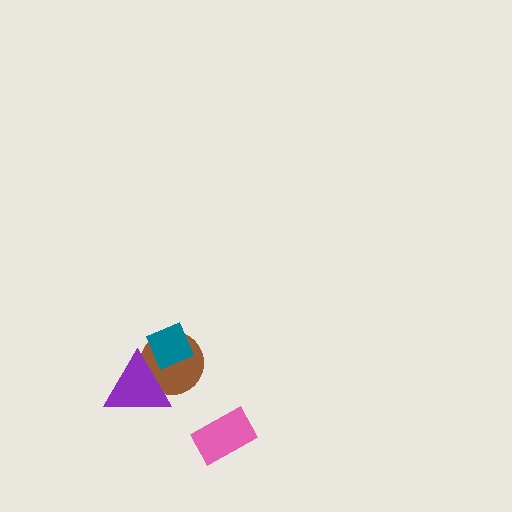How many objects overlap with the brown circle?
2 objects overlap with the brown circle.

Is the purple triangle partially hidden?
Yes, it is partially covered by another shape.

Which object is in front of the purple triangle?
The teal diamond is in front of the purple triangle.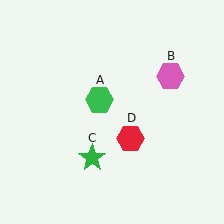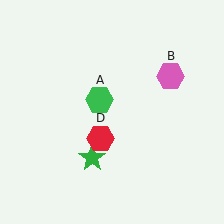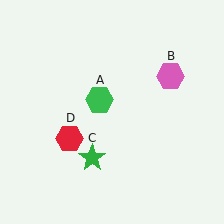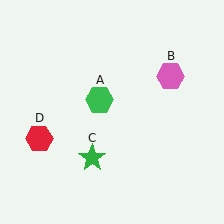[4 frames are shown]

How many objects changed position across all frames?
1 object changed position: red hexagon (object D).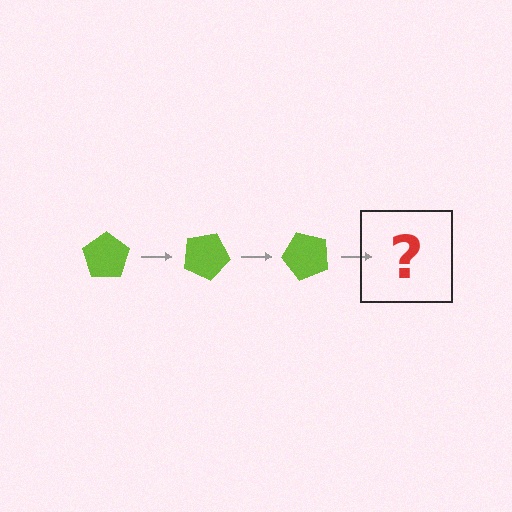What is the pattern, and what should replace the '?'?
The pattern is that the pentagon rotates 25 degrees each step. The '?' should be a lime pentagon rotated 75 degrees.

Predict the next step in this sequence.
The next step is a lime pentagon rotated 75 degrees.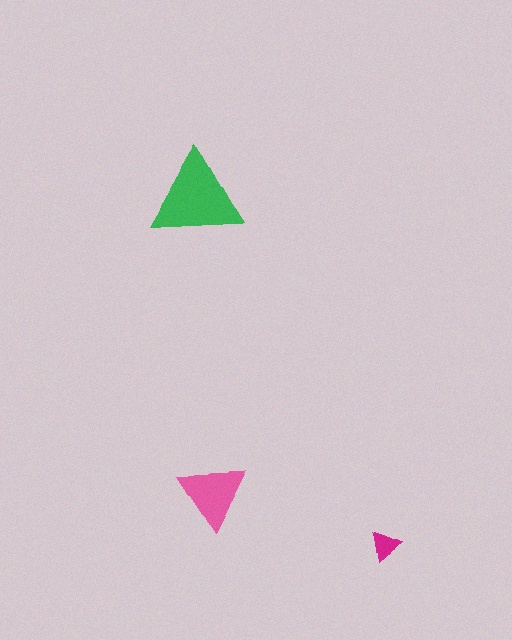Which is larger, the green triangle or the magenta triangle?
The green one.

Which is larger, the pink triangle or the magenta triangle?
The pink one.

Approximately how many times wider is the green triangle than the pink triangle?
About 1.5 times wider.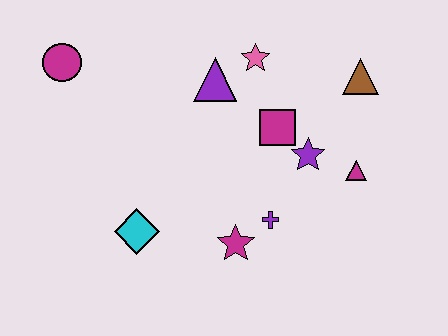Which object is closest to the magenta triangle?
The purple star is closest to the magenta triangle.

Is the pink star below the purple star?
No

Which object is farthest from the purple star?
The magenta circle is farthest from the purple star.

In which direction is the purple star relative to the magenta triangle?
The purple star is to the left of the magenta triangle.